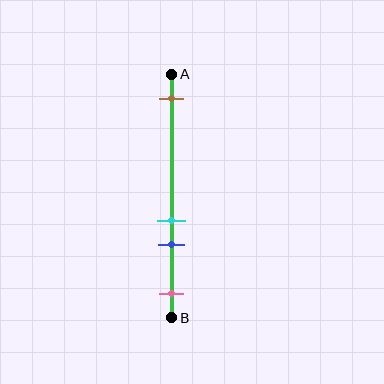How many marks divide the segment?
There are 4 marks dividing the segment.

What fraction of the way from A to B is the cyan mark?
The cyan mark is approximately 60% (0.6) of the way from A to B.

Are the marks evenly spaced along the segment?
No, the marks are not evenly spaced.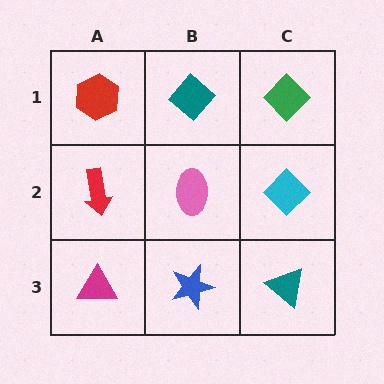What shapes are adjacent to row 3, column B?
A pink ellipse (row 2, column B), a magenta triangle (row 3, column A), a teal triangle (row 3, column C).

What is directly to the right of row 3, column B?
A teal triangle.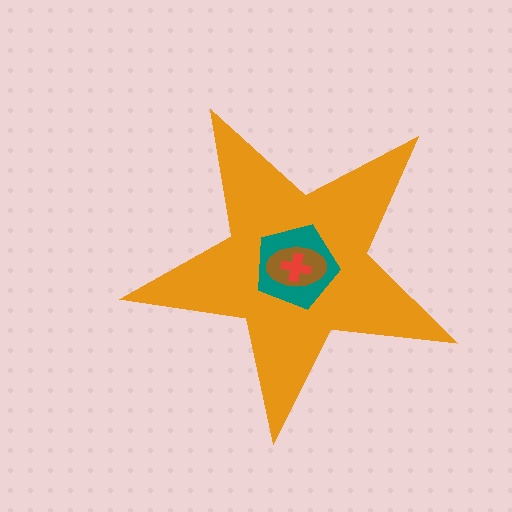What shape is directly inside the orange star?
The teal pentagon.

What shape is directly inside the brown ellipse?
The red cross.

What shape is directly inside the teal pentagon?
The brown ellipse.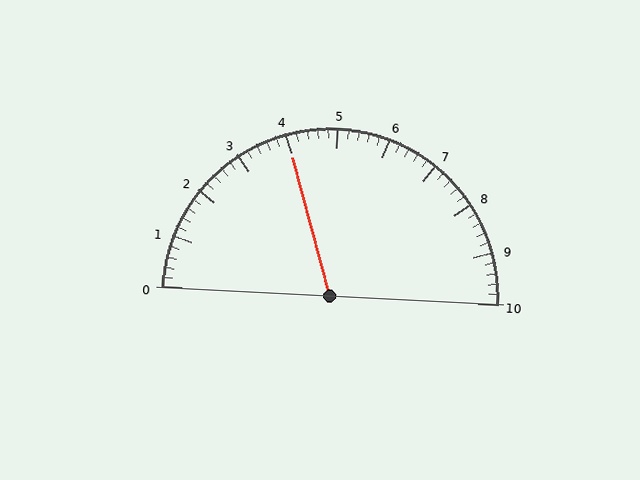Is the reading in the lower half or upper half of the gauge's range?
The reading is in the lower half of the range (0 to 10).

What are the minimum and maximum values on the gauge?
The gauge ranges from 0 to 10.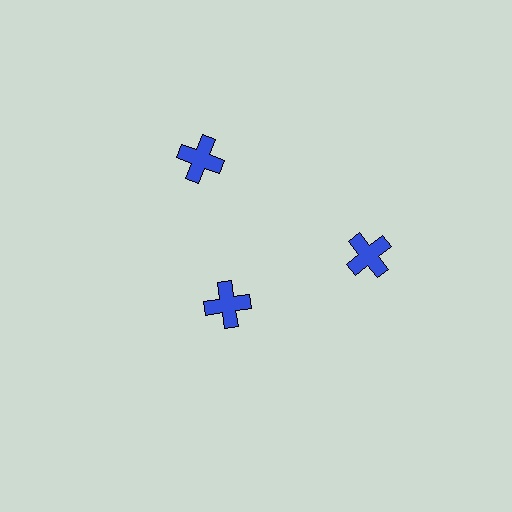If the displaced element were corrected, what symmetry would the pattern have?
It would have 3-fold rotational symmetry — the pattern would map onto itself every 120 degrees.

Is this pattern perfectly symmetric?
No. The 3 blue crosses are arranged in a ring, but one element near the 7 o'clock position is pulled inward toward the center, breaking the 3-fold rotational symmetry.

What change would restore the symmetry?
The symmetry would be restored by moving it outward, back onto the ring so that all 3 crosses sit at equal angles and equal distance from the center.